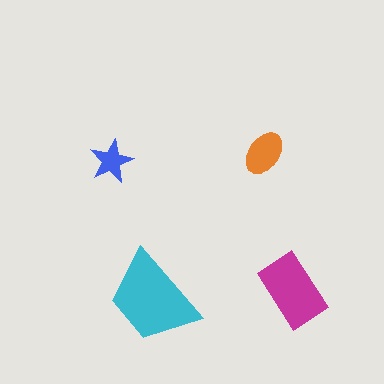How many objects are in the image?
There are 4 objects in the image.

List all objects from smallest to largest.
The blue star, the orange ellipse, the magenta rectangle, the cyan trapezoid.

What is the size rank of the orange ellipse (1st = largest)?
3rd.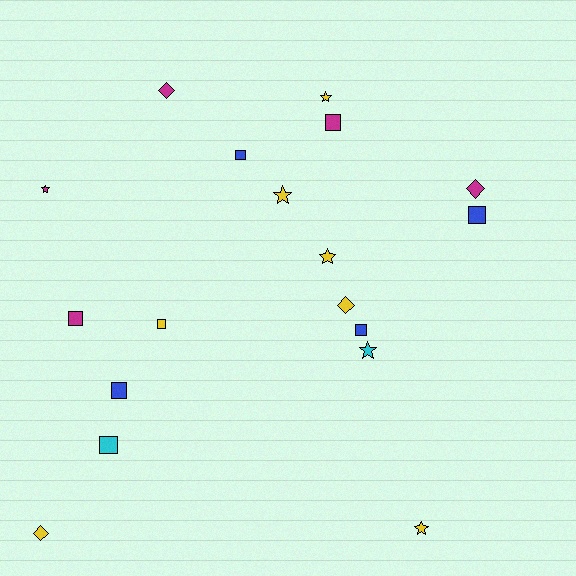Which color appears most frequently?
Yellow, with 7 objects.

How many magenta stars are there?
There is 1 magenta star.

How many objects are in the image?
There are 18 objects.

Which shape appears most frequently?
Square, with 8 objects.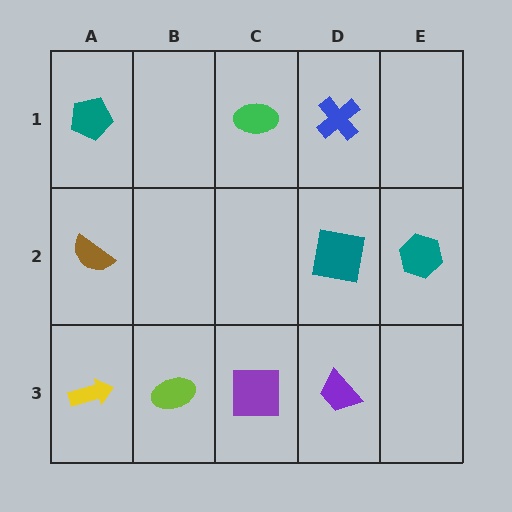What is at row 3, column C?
A purple square.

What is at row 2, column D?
A teal square.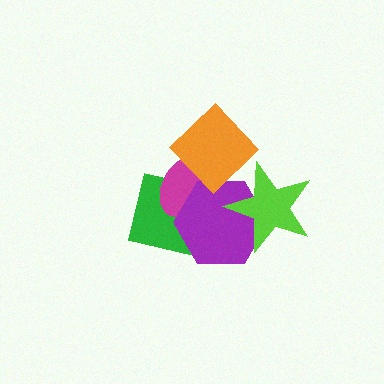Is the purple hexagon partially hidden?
Yes, it is partially covered by another shape.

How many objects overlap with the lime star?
2 objects overlap with the lime star.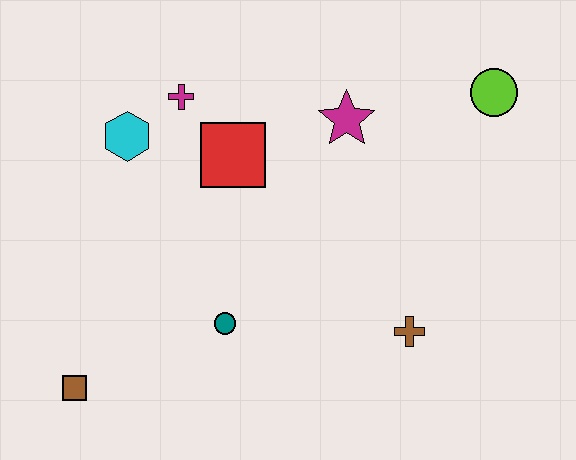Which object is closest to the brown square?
The teal circle is closest to the brown square.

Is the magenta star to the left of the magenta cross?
No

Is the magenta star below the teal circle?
No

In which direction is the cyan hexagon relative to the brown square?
The cyan hexagon is above the brown square.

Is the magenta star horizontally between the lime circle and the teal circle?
Yes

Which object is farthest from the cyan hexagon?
The lime circle is farthest from the cyan hexagon.